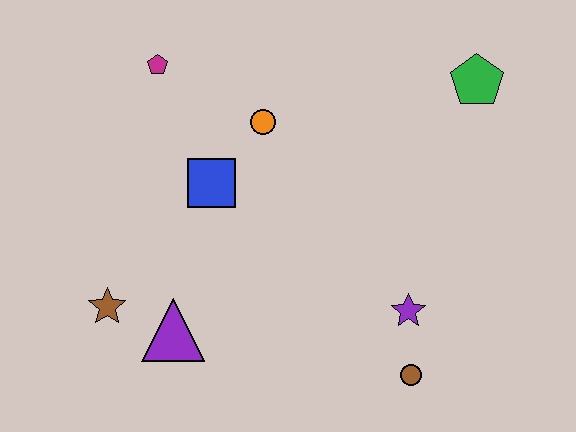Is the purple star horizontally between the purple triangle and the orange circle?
No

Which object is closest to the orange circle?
The blue square is closest to the orange circle.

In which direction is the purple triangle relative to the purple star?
The purple triangle is to the left of the purple star.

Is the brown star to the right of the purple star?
No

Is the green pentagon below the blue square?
No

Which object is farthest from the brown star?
The green pentagon is farthest from the brown star.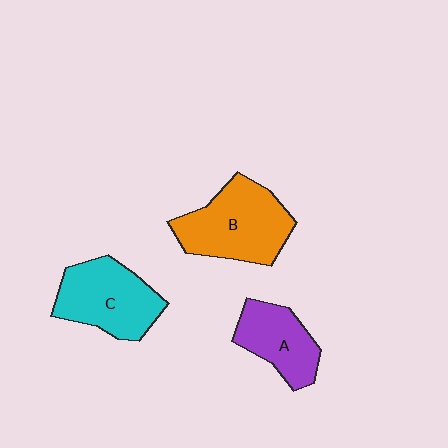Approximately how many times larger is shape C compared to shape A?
Approximately 1.3 times.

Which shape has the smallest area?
Shape A (purple).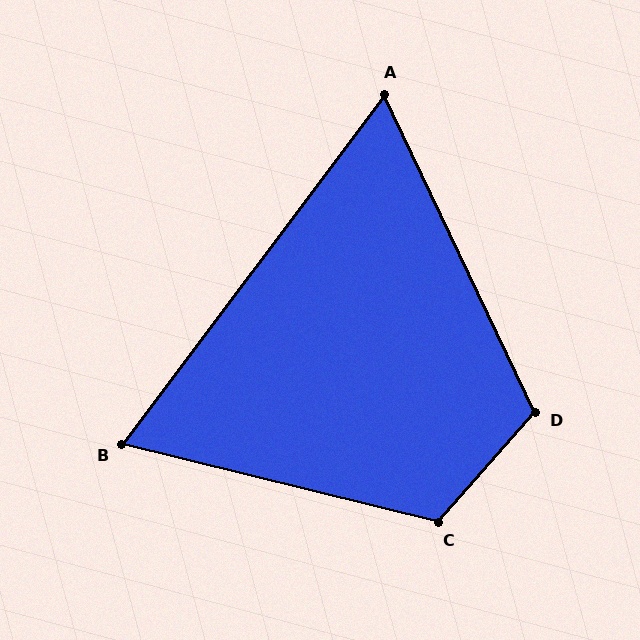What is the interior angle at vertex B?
Approximately 67 degrees (acute).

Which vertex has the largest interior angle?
C, at approximately 118 degrees.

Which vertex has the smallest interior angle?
A, at approximately 62 degrees.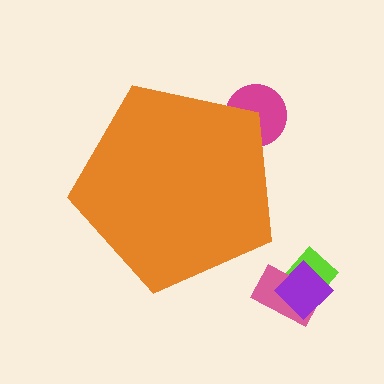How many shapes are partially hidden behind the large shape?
1 shape is partially hidden.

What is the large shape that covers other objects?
An orange pentagon.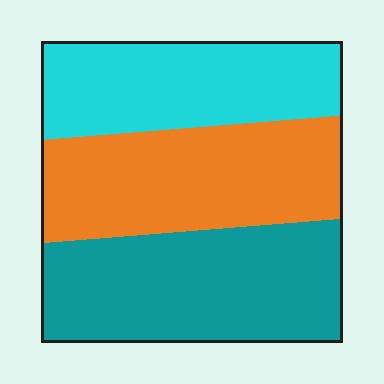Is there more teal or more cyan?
Teal.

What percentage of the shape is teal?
Teal covers roughly 35% of the shape.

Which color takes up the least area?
Cyan, at roughly 30%.